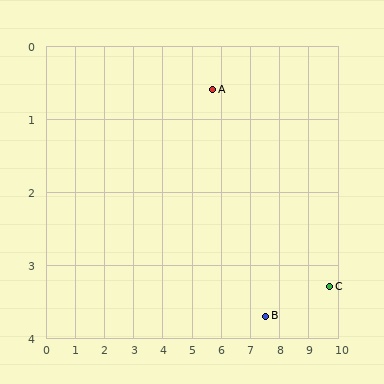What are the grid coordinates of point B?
Point B is at approximately (7.5, 3.7).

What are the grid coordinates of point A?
Point A is at approximately (5.7, 0.6).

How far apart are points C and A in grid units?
Points C and A are about 4.8 grid units apart.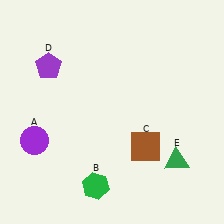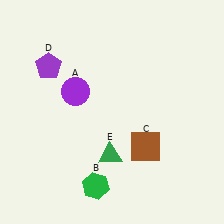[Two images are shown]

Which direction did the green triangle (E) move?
The green triangle (E) moved left.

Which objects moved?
The objects that moved are: the purple circle (A), the green triangle (E).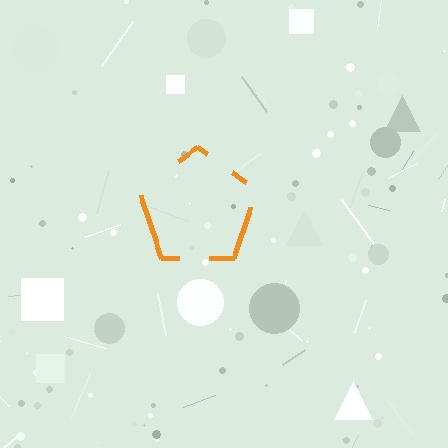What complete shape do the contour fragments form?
The contour fragments form a pentagon.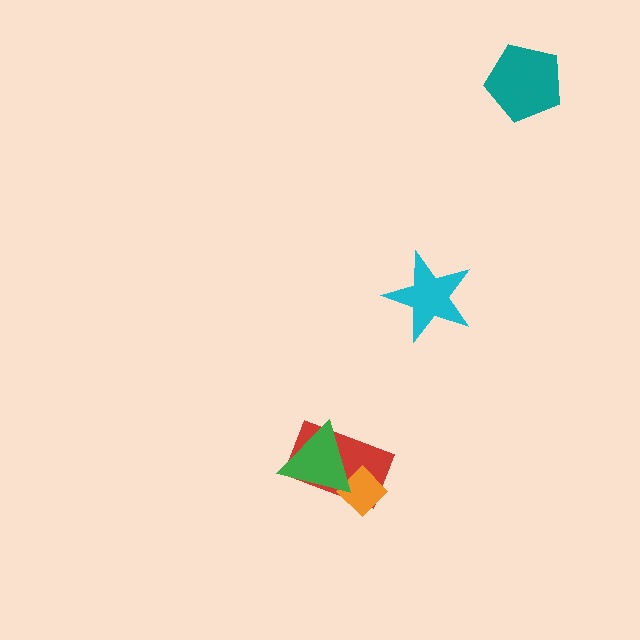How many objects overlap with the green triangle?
2 objects overlap with the green triangle.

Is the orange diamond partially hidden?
Yes, it is partially covered by another shape.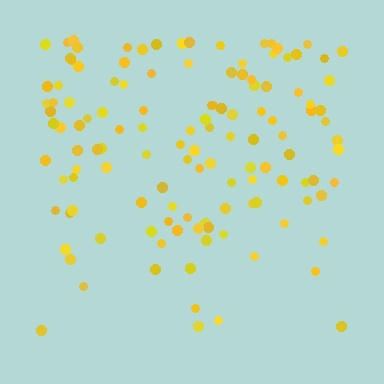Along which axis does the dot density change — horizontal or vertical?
Vertical.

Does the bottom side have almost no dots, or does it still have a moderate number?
Still a moderate number, just noticeably fewer than the top.